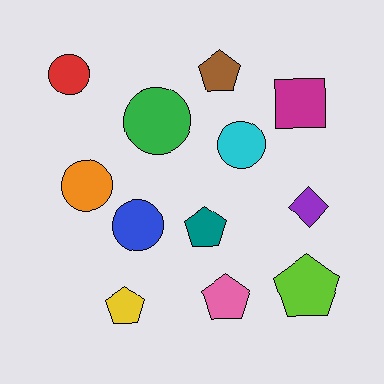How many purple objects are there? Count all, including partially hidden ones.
There is 1 purple object.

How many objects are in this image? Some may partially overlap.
There are 12 objects.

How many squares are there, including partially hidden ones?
There is 1 square.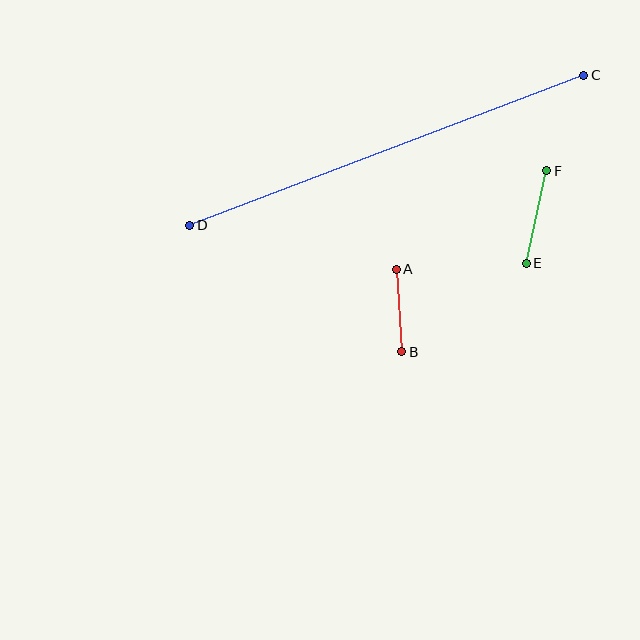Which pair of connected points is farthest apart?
Points C and D are farthest apart.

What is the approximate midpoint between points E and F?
The midpoint is at approximately (536, 217) pixels.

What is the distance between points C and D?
The distance is approximately 421 pixels.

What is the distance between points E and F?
The distance is approximately 95 pixels.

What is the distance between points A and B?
The distance is approximately 82 pixels.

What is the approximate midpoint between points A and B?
The midpoint is at approximately (399, 311) pixels.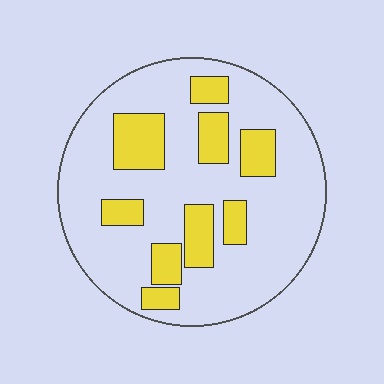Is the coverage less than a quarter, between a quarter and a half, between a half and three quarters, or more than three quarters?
Less than a quarter.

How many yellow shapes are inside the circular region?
9.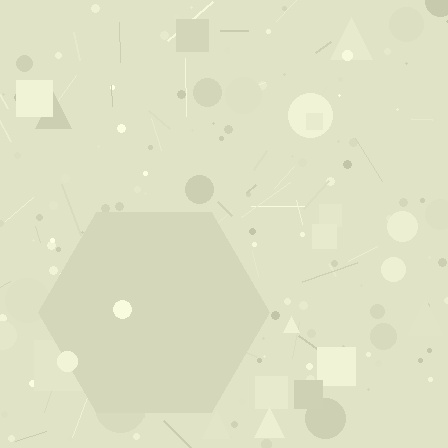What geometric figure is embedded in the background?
A hexagon is embedded in the background.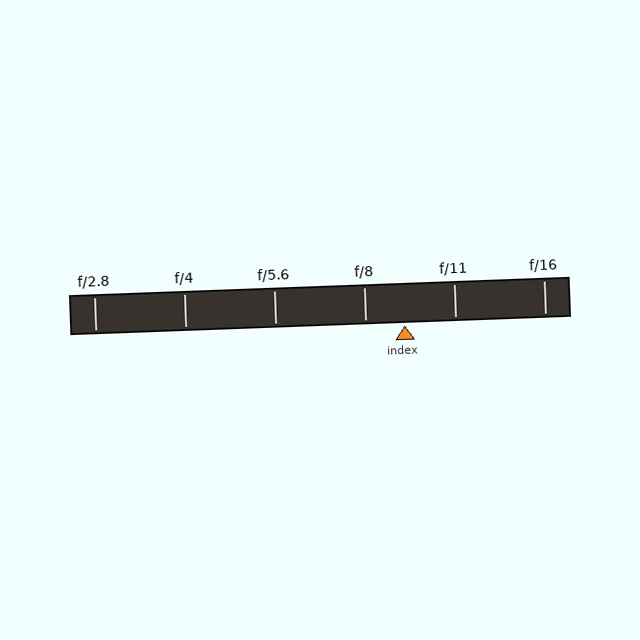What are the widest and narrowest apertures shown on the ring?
The widest aperture shown is f/2.8 and the narrowest is f/16.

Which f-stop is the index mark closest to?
The index mark is closest to f/8.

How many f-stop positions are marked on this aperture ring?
There are 6 f-stop positions marked.